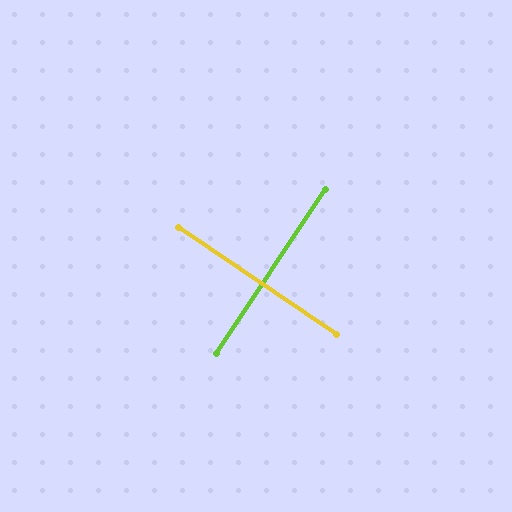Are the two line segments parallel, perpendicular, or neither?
Perpendicular — they meet at approximately 89°.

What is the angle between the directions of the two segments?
Approximately 89 degrees.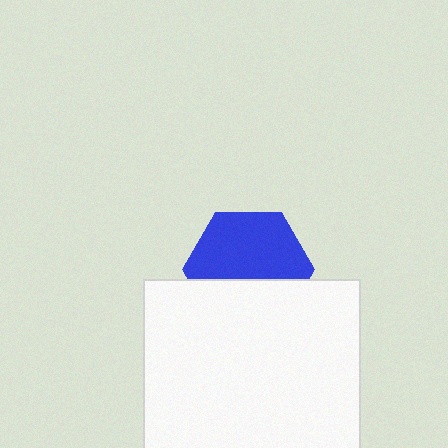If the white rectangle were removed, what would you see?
You would see the complete blue hexagon.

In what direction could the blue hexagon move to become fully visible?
The blue hexagon could move up. That would shift it out from behind the white rectangle entirely.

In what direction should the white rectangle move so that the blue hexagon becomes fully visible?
The white rectangle should move down. That is the shortest direction to clear the overlap and leave the blue hexagon fully visible.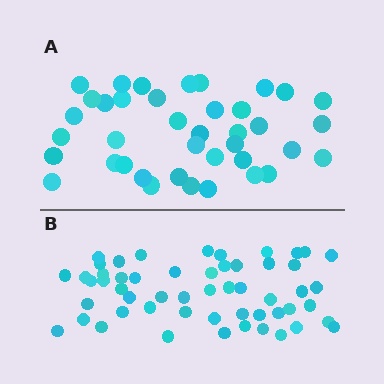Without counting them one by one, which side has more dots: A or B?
Region B (the bottom region) has more dots.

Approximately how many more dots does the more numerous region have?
Region B has approximately 15 more dots than region A.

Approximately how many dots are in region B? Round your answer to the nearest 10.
About 50 dots. (The exact count is 54, which rounds to 50.)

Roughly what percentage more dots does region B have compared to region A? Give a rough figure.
About 40% more.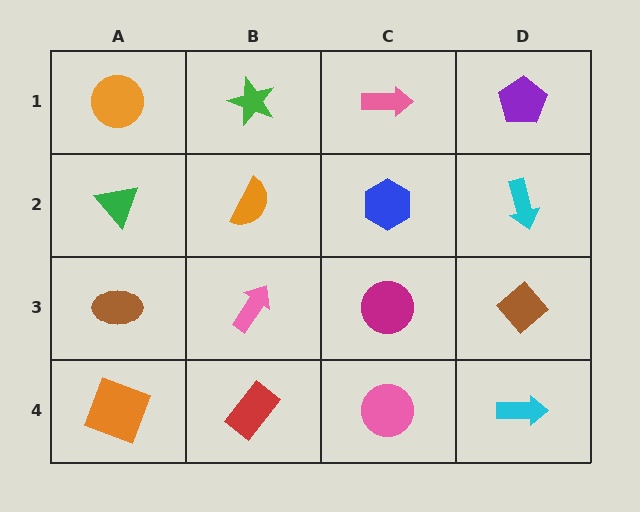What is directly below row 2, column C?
A magenta circle.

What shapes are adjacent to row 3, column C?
A blue hexagon (row 2, column C), a pink circle (row 4, column C), a pink arrow (row 3, column B), a brown diamond (row 3, column D).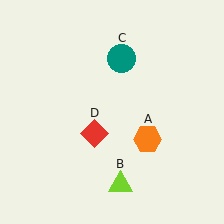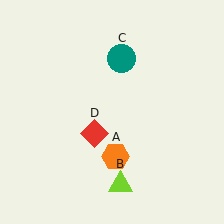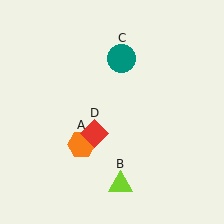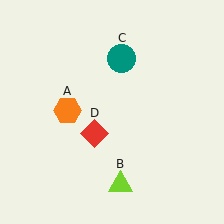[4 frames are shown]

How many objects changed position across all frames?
1 object changed position: orange hexagon (object A).